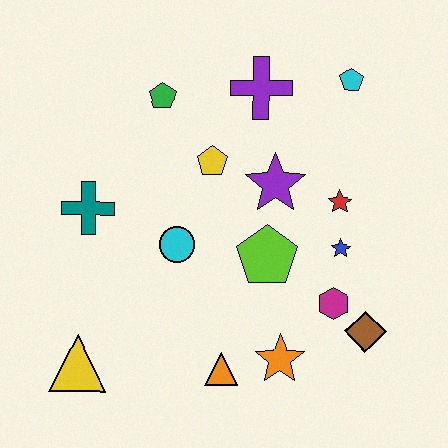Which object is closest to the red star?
The blue star is closest to the red star.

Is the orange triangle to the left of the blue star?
Yes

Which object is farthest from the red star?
The yellow triangle is farthest from the red star.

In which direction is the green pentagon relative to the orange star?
The green pentagon is above the orange star.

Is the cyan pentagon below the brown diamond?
No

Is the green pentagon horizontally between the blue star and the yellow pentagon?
No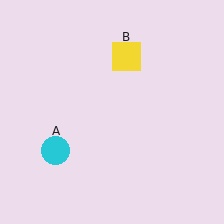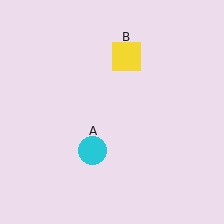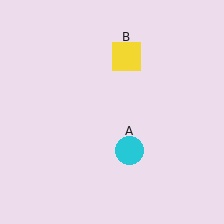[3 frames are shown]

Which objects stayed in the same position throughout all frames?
Yellow square (object B) remained stationary.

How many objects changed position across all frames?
1 object changed position: cyan circle (object A).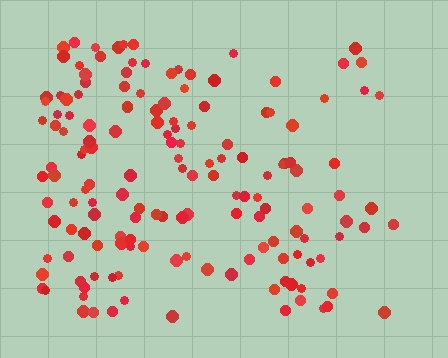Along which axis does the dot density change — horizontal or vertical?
Horizontal.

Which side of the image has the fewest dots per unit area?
The right.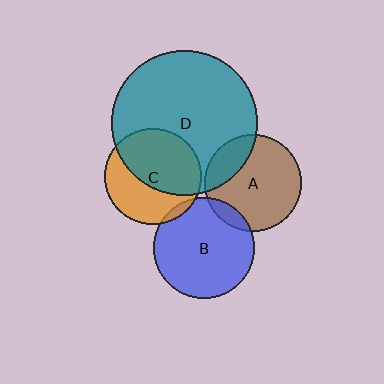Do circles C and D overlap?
Yes.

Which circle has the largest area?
Circle D (teal).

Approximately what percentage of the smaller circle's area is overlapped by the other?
Approximately 55%.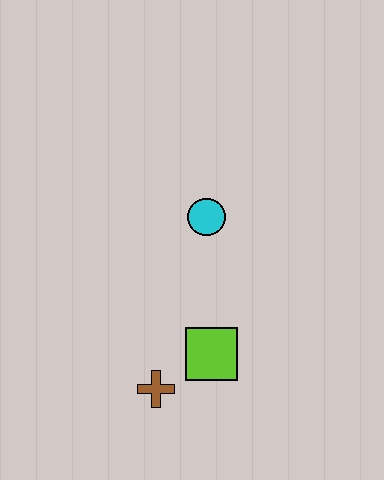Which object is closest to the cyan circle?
The lime square is closest to the cyan circle.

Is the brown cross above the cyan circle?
No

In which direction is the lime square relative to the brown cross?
The lime square is to the right of the brown cross.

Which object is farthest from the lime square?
The cyan circle is farthest from the lime square.